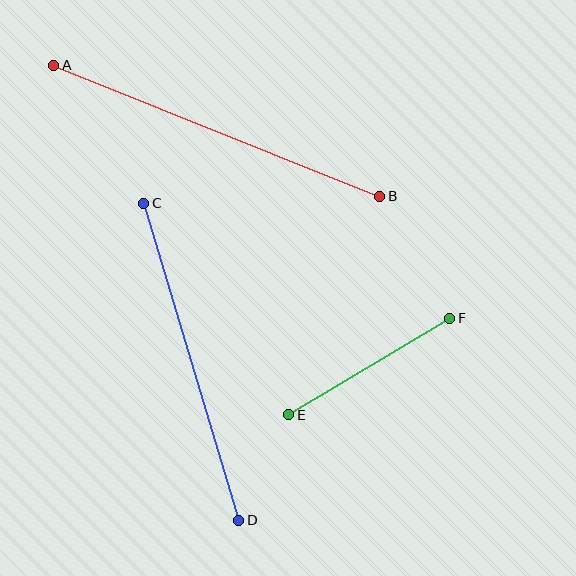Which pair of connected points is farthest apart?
Points A and B are farthest apart.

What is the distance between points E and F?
The distance is approximately 188 pixels.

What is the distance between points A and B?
The distance is approximately 351 pixels.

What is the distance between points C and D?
The distance is approximately 331 pixels.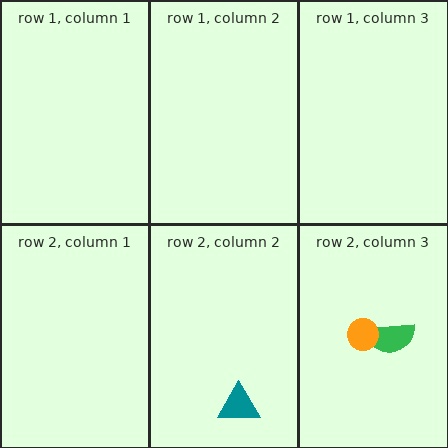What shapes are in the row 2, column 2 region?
The teal triangle.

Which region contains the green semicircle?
The row 2, column 3 region.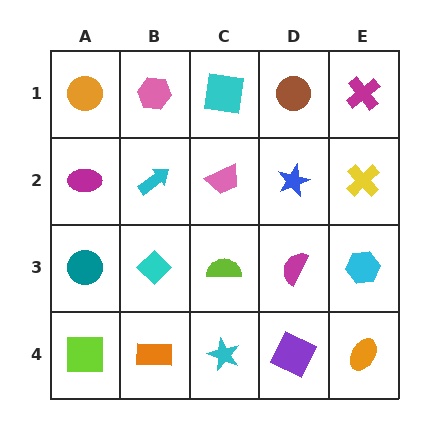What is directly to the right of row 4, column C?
A purple square.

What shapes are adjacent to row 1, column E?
A yellow cross (row 2, column E), a brown circle (row 1, column D).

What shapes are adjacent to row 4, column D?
A magenta semicircle (row 3, column D), a cyan star (row 4, column C), an orange ellipse (row 4, column E).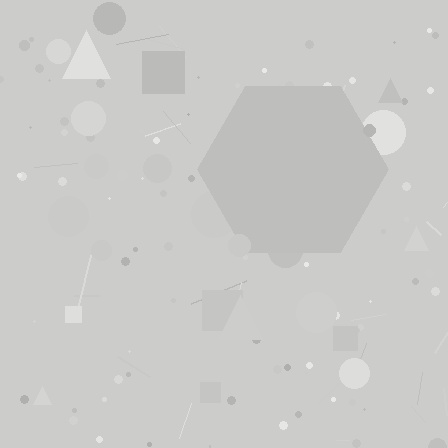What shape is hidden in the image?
A hexagon is hidden in the image.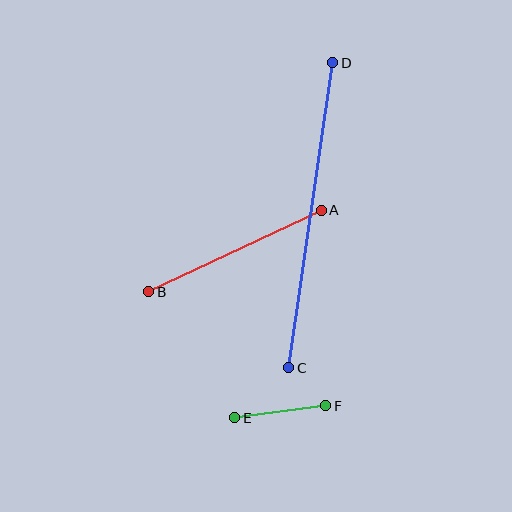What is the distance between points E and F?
The distance is approximately 92 pixels.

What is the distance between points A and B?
The distance is approximately 191 pixels.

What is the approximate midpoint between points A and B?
The midpoint is at approximately (235, 251) pixels.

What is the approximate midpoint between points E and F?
The midpoint is at approximately (280, 412) pixels.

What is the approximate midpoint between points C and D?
The midpoint is at approximately (311, 215) pixels.